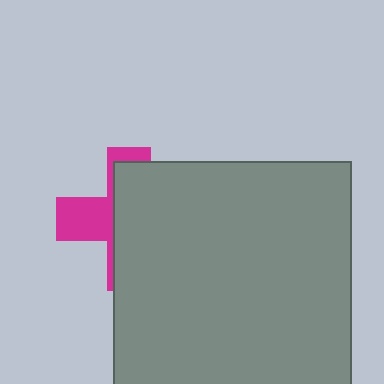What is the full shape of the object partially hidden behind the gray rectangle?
The partially hidden object is a magenta cross.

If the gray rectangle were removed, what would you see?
You would see the complete magenta cross.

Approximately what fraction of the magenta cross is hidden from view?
Roughly 66% of the magenta cross is hidden behind the gray rectangle.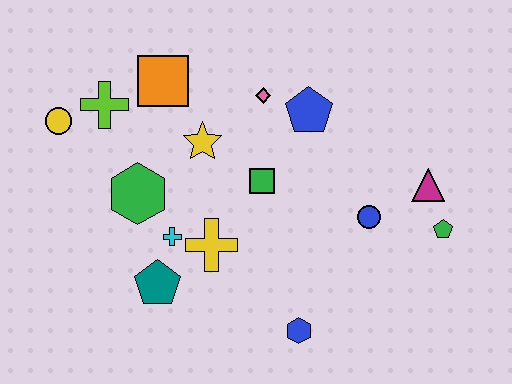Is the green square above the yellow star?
No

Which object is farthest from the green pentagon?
The yellow circle is farthest from the green pentagon.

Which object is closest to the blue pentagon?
The pink diamond is closest to the blue pentagon.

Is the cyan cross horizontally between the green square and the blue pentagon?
No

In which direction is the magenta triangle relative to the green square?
The magenta triangle is to the right of the green square.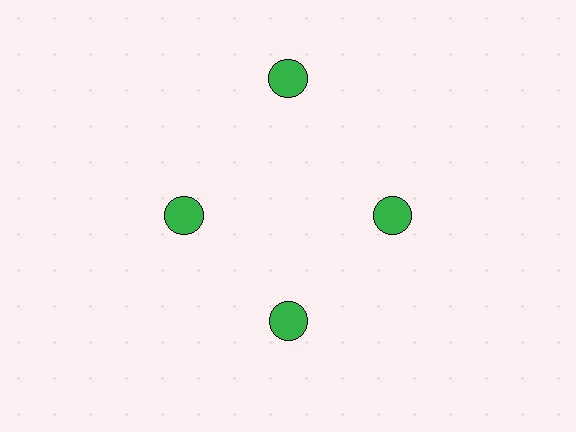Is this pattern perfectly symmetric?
No. The 4 green circles are arranged in a ring, but one element near the 12 o'clock position is pushed outward from the center, breaking the 4-fold rotational symmetry.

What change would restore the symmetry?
The symmetry would be restored by moving it inward, back onto the ring so that all 4 circles sit at equal angles and equal distance from the center.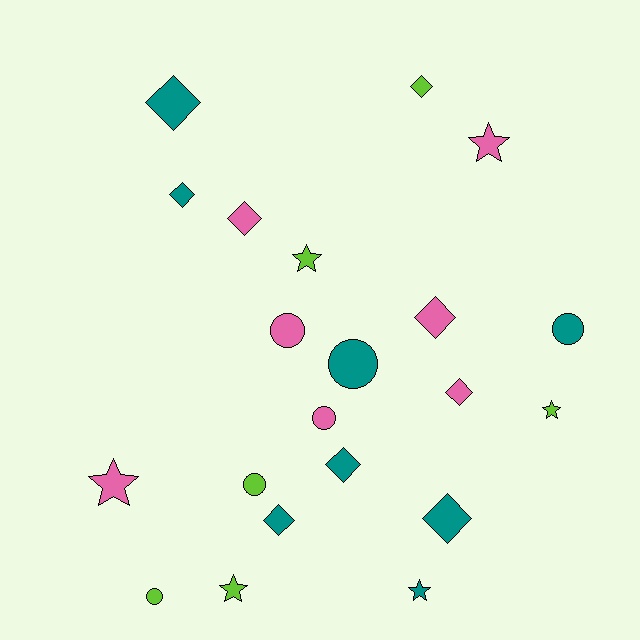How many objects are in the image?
There are 21 objects.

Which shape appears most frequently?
Diamond, with 9 objects.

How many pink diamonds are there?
There are 3 pink diamonds.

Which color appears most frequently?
Teal, with 8 objects.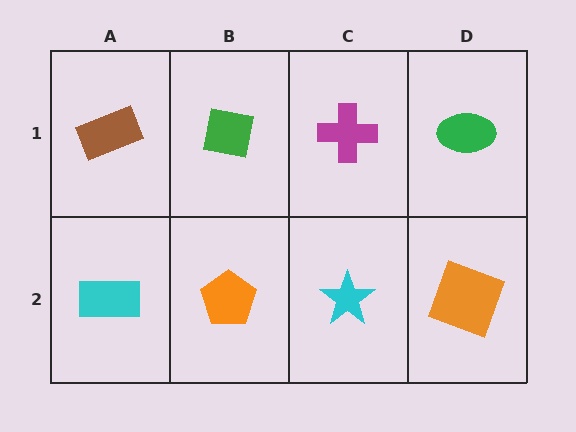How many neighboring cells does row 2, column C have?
3.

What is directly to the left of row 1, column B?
A brown rectangle.